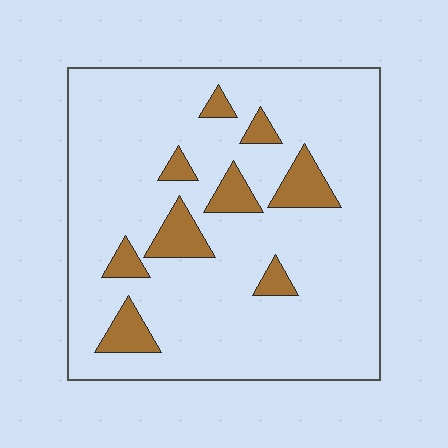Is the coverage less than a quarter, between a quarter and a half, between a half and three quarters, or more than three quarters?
Less than a quarter.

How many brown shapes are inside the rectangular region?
9.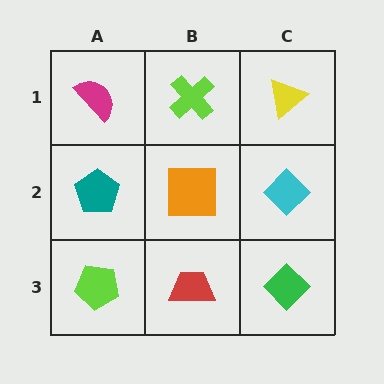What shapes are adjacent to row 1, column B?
An orange square (row 2, column B), a magenta semicircle (row 1, column A), a yellow triangle (row 1, column C).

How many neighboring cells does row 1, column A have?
2.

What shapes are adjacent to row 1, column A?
A teal pentagon (row 2, column A), a lime cross (row 1, column B).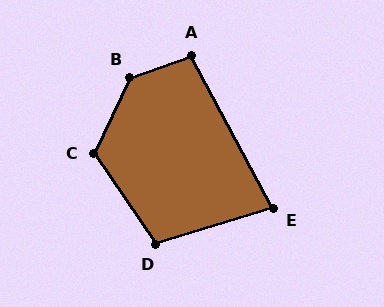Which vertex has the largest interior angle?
B, at approximately 135 degrees.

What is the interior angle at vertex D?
Approximately 107 degrees (obtuse).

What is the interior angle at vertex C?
Approximately 121 degrees (obtuse).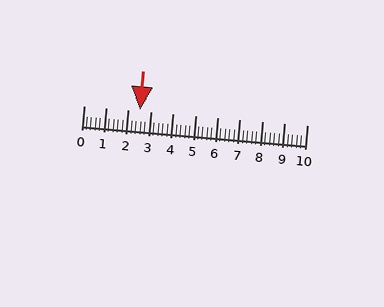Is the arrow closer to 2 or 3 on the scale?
The arrow is closer to 3.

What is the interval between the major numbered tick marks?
The major tick marks are spaced 1 units apart.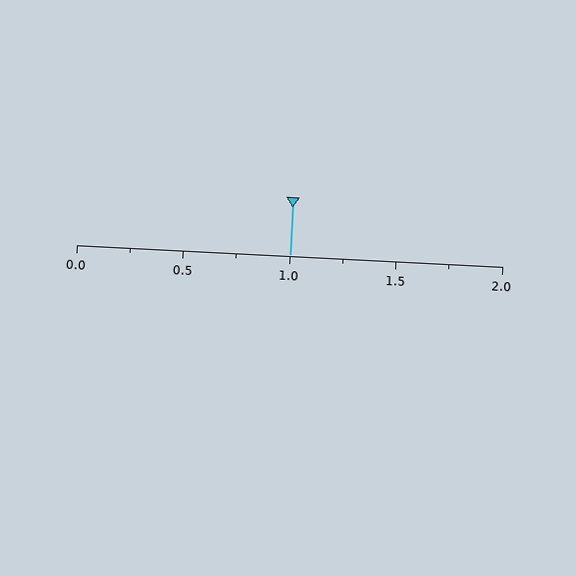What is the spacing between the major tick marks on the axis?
The major ticks are spaced 0.5 apart.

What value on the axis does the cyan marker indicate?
The marker indicates approximately 1.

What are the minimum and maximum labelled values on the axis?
The axis runs from 0.0 to 2.0.